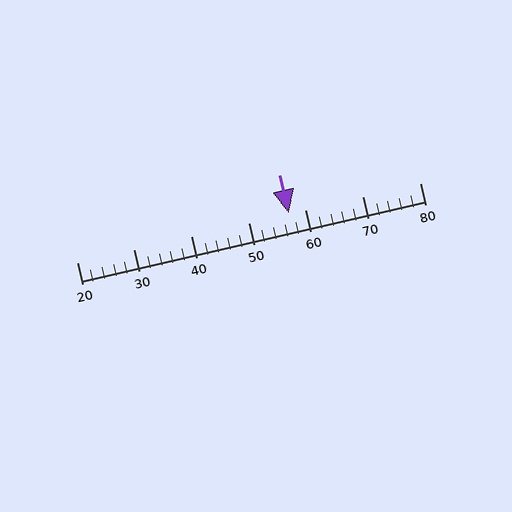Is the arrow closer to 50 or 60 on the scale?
The arrow is closer to 60.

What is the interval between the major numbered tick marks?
The major tick marks are spaced 10 units apart.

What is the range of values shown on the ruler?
The ruler shows values from 20 to 80.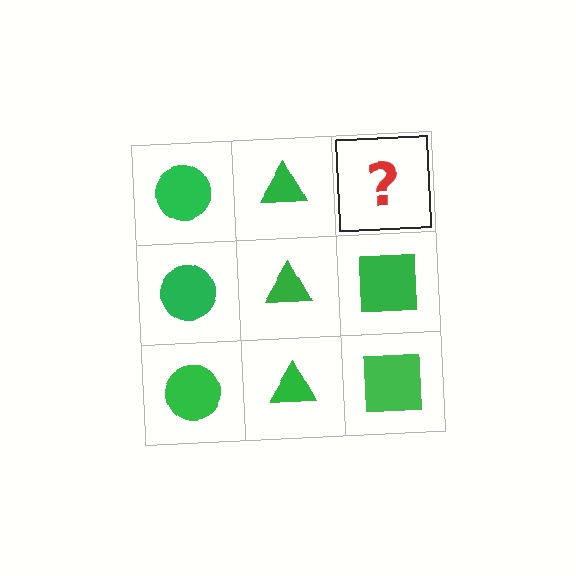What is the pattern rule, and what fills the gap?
The rule is that each column has a consistent shape. The gap should be filled with a green square.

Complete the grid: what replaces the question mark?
The question mark should be replaced with a green square.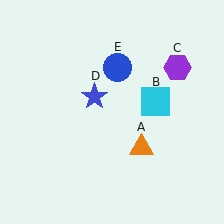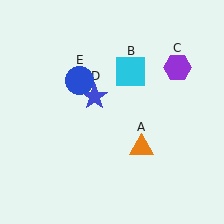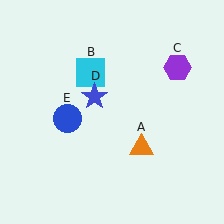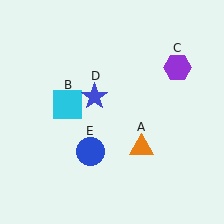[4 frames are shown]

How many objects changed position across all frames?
2 objects changed position: cyan square (object B), blue circle (object E).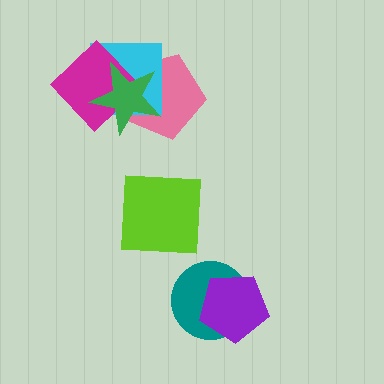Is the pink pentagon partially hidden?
Yes, it is partially covered by another shape.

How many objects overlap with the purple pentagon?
1 object overlaps with the purple pentagon.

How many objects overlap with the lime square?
0 objects overlap with the lime square.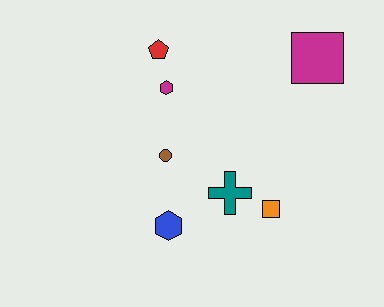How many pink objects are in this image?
There are no pink objects.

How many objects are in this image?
There are 7 objects.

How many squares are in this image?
There are 2 squares.